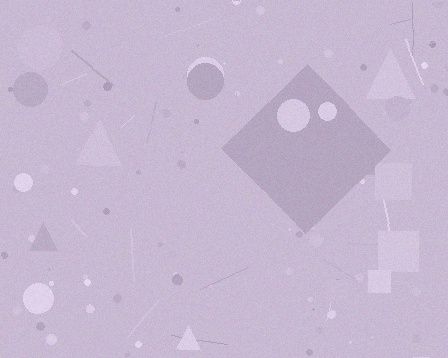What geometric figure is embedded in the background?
A diamond is embedded in the background.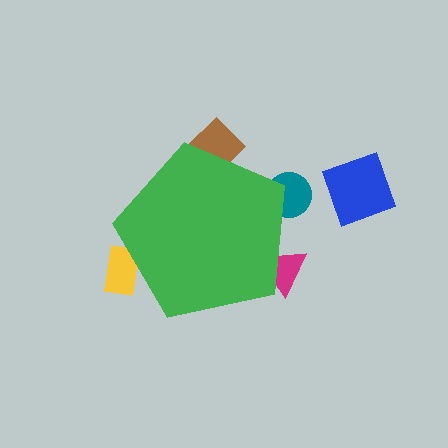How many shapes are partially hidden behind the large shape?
4 shapes are partially hidden.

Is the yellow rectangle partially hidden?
Yes, the yellow rectangle is partially hidden behind the green pentagon.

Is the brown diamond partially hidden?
Yes, the brown diamond is partially hidden behind the green pentagon.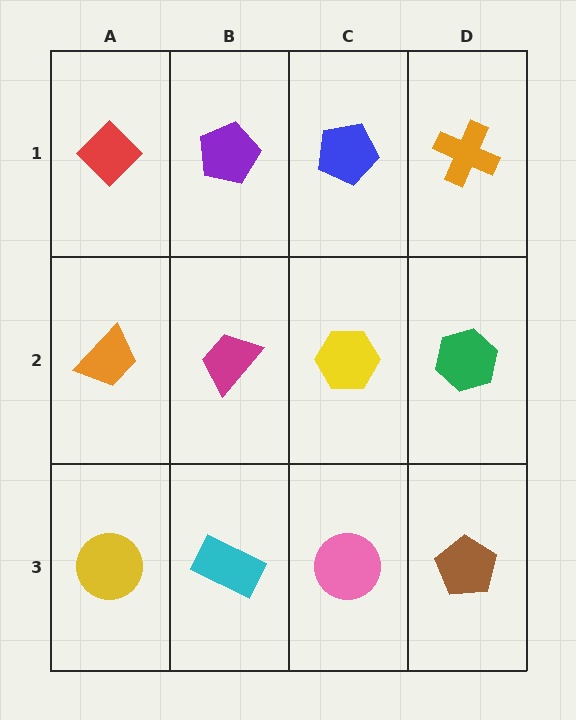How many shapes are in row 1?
4 shapes.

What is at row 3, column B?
A cyan rectangle.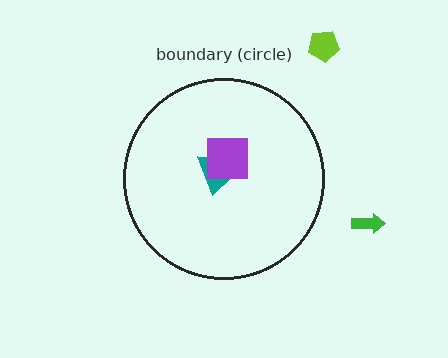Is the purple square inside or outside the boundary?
Inside.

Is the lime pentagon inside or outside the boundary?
Outside.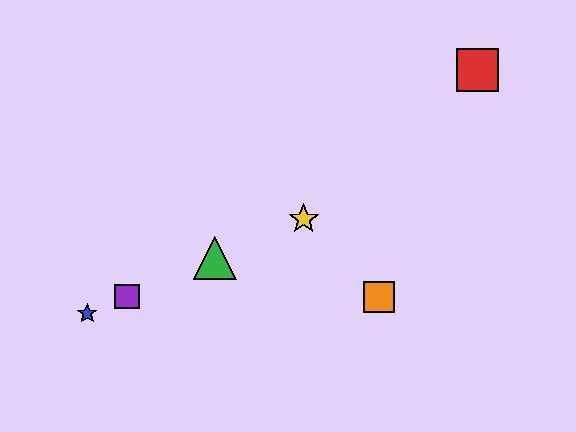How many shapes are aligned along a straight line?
4 shapes (the blue star, the green triangle, the yellow star, the purple square) are aligned along a straight line.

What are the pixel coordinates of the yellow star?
The yellow star is at (304, 219).